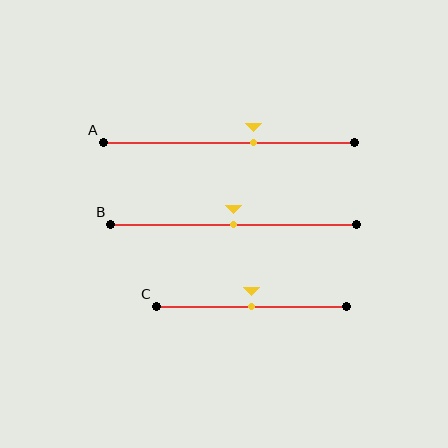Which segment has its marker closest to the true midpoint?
Segment B has its marker closest to the true midpoint.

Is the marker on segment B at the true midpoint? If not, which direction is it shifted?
Yes, the marker on segment B is at the true midpoint.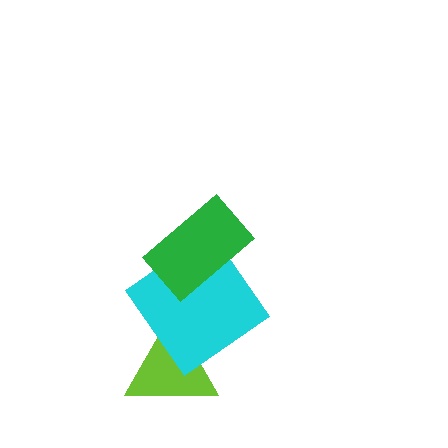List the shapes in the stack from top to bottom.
From top to bottom: the green rectangle, the cyan diamond, the lime triangle.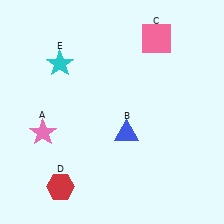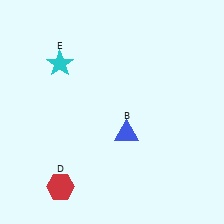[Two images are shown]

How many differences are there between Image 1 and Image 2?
There are 2 differences between the two images.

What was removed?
The pink star (A), the pink square (C) were removed in Image 2.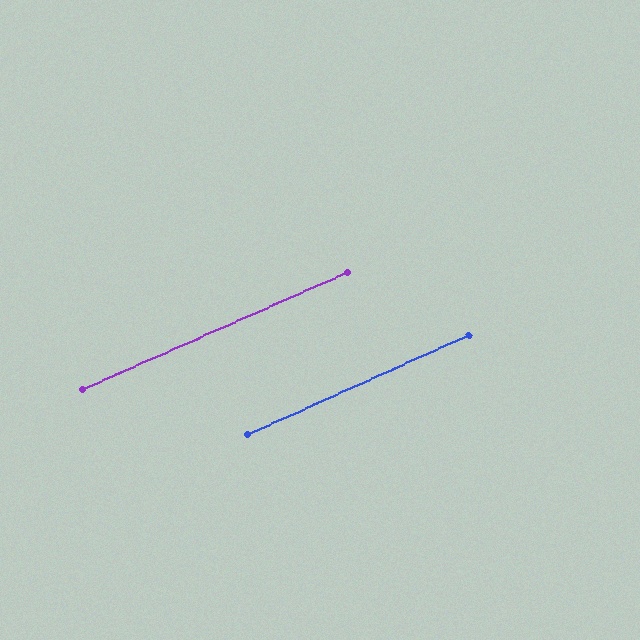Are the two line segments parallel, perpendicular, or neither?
Parallel — their directions differ by only 0.5°.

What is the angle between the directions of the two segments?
Approximately 0 degrees.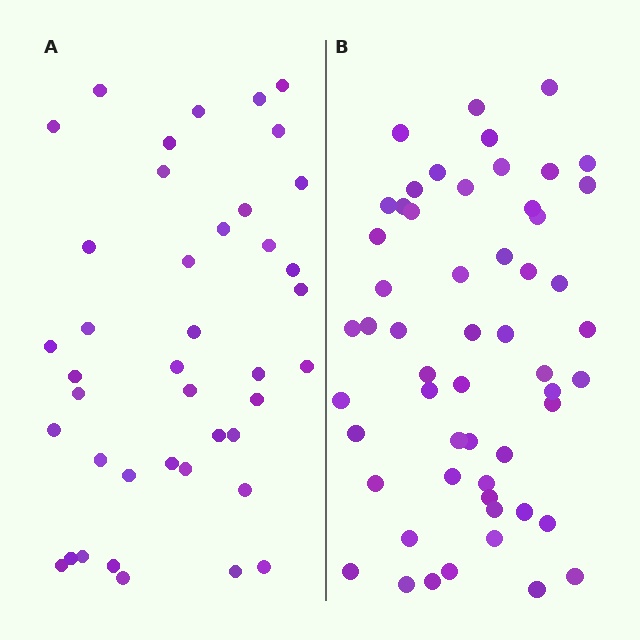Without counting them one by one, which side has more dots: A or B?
Region B (the right region) has more dots.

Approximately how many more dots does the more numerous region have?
Region B has approximately 15 more dots than region A.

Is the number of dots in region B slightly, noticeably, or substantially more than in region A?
Region B has noticeably more, but not dramatically so. The ratio is roughly 1.3 to 1.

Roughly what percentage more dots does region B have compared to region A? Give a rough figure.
About 35% more.